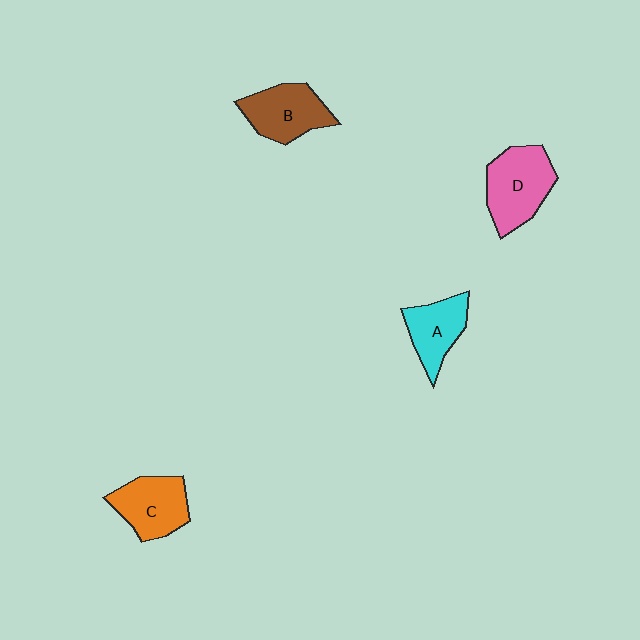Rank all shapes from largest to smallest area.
From largest to smallest: D (pink), B (brown), C (orange), A (cyan).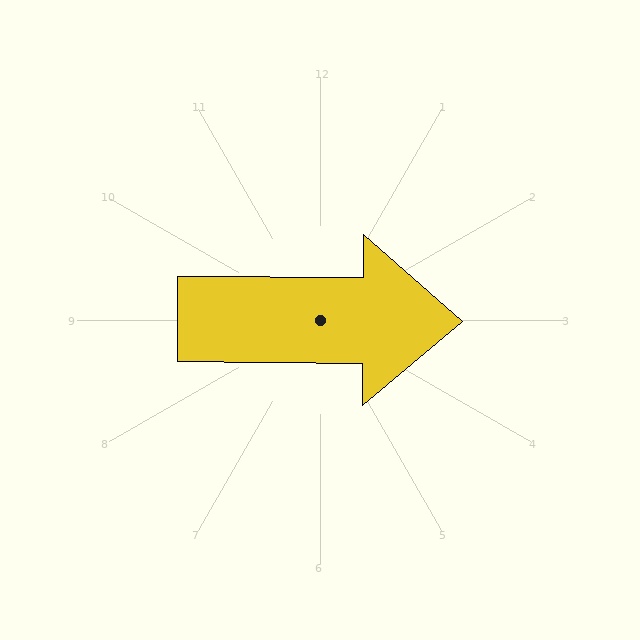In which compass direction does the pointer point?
East.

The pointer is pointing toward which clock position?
Roughly 3 o'clock.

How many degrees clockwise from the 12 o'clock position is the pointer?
Approximately 90 degrees.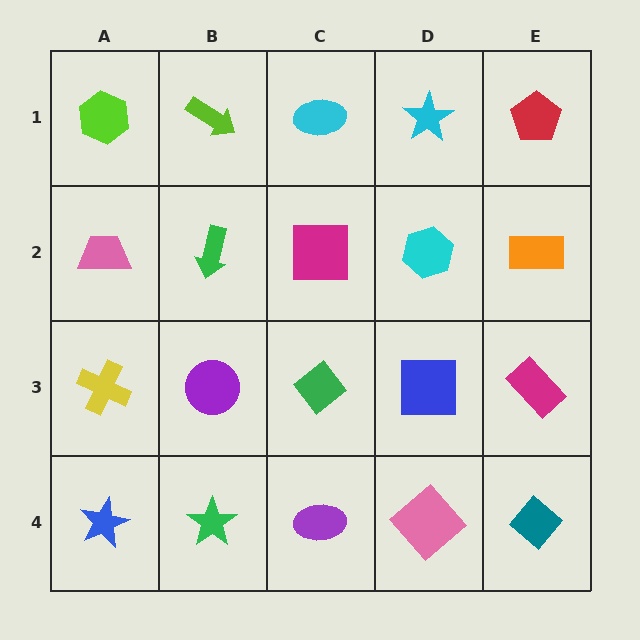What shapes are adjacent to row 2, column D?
A cyan star (row 1, column D), a blue square (row 3, column D), a magenta square (row 2, column C), an orange rectangle (row 2, column E).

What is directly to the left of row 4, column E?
A pink diamond.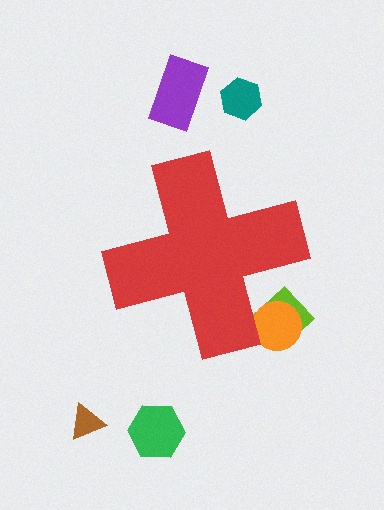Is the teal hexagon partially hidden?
No, the teal hexagon is fully visible.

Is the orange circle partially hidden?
Yes, the orange circle is partially hidden behind the red cross.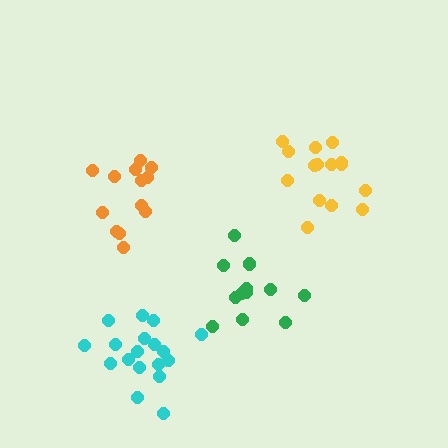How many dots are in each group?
Group 1: 13 dots, Group 2: 12 dots, Group 3: 15 dots, Group 4: 18 dots (58 total).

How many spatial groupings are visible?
There are 4 spatial groupings.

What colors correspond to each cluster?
The clusters are colored: orange, green, yellow, cyan.